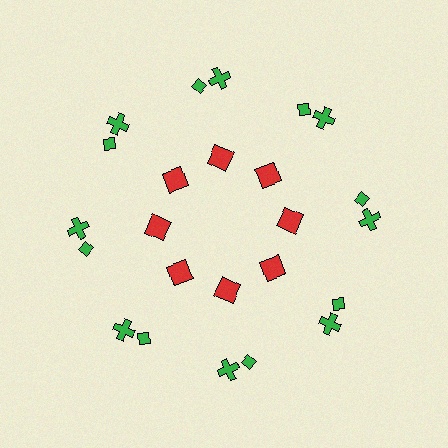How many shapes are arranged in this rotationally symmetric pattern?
There are 24 shapes, arranged in 8 groups of 3.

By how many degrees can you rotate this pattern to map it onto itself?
The pattern maps onto itself every 45 degrees of rotation.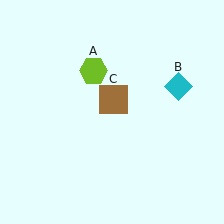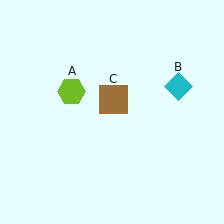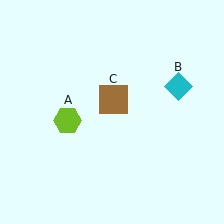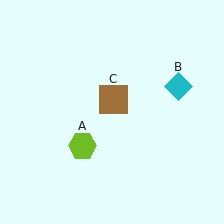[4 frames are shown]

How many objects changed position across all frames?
1 object changed position: lime hexagon (object A).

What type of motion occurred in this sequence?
The lime hexagon (object A) rotated counterclockwise around the center of the scene.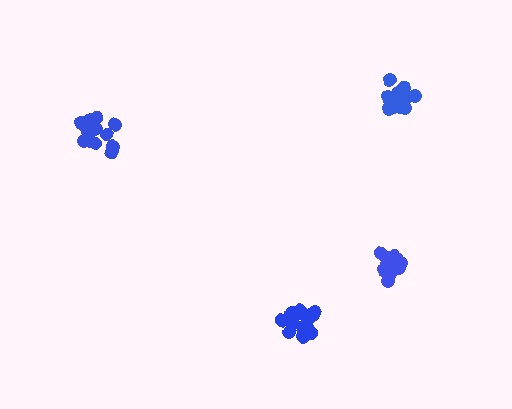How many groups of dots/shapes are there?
There are 4 groups.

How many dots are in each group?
Group 1: 15 dots, Group 2: 16 dots, Group 3: 16 dots, Group 4: 19 dots (66 total).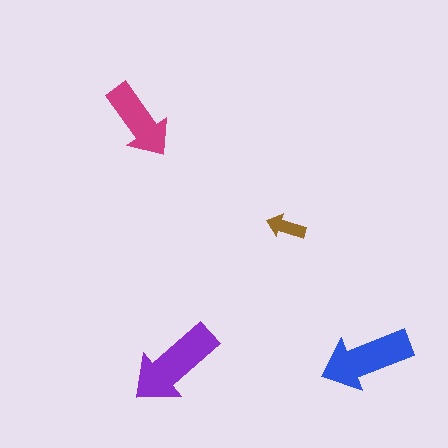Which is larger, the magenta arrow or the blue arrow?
The blue one.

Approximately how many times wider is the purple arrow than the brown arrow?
About 2.5 times wider.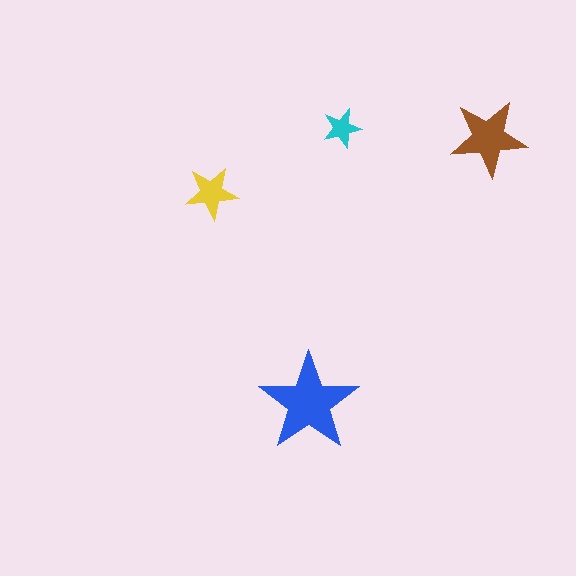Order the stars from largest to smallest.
the blue one, the brown one, the yellow one, the cyan one.